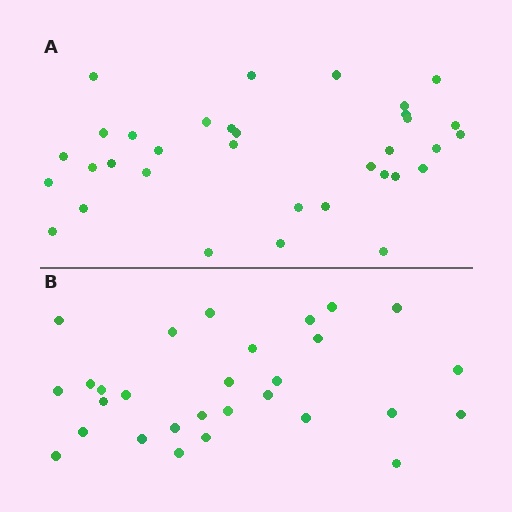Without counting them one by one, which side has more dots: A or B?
Region A (the top region) has more dots.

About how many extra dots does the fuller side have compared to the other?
Region A has about 5 more dots than region B.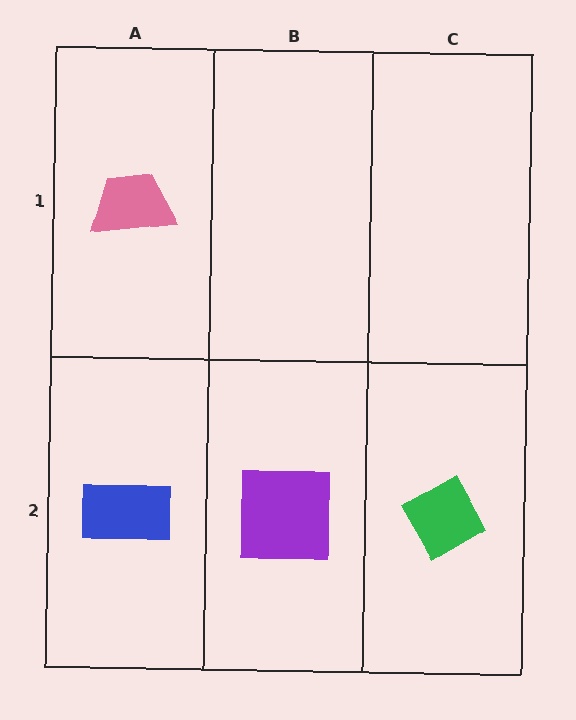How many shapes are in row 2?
3 shapes.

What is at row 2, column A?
A blue rectangle.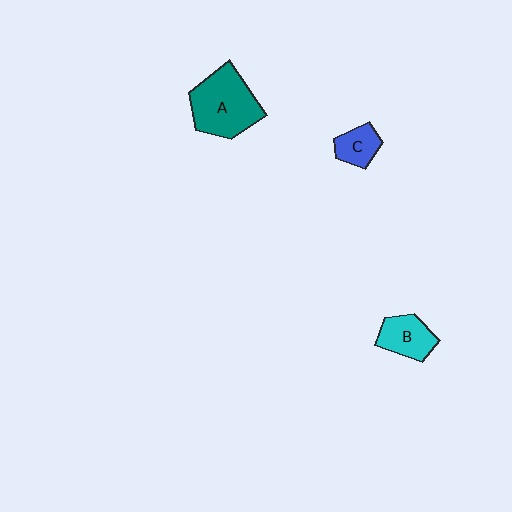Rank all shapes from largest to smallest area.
From largest to smallest: A (teal), B (cyan), C (blue).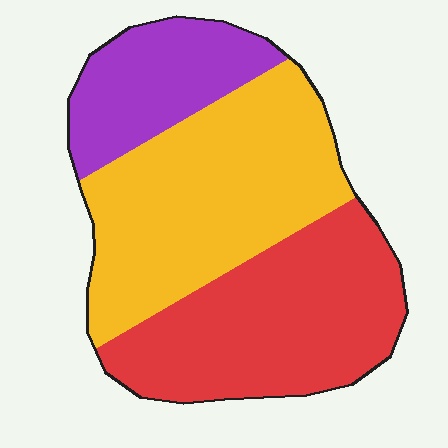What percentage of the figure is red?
Red covers around 40% of the figure.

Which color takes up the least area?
Purple, at roughly 20%.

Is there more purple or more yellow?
Yellow.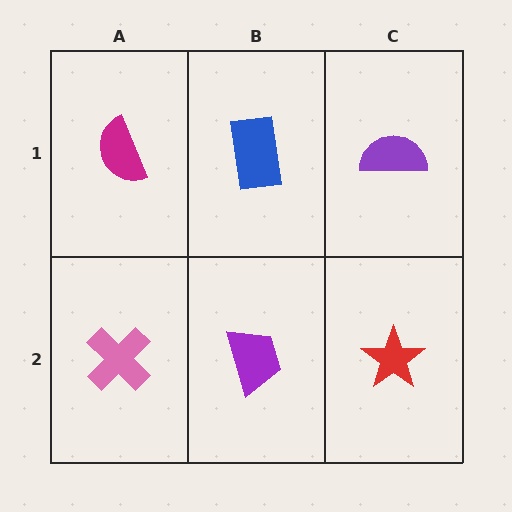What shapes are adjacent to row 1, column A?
A pink cross (row 2, column A), a blue rectangle (row 1, column B).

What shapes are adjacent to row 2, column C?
A purple semicircle (row 1, column C), a purple trapezoid (row 2, column B).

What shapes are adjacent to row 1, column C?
A red star (row 2, column C), a blue rectangle (row 1, column B).